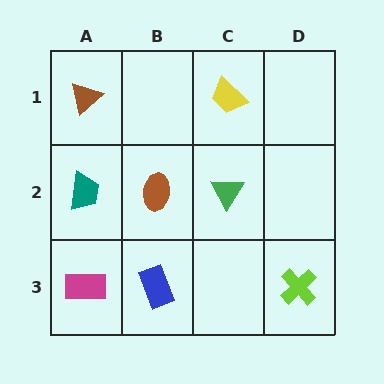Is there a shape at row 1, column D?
No, that cell is empty.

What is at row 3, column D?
A lime cross.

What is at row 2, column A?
A teal trapezoid.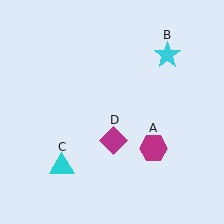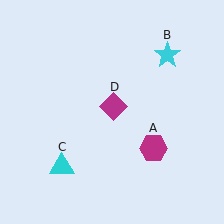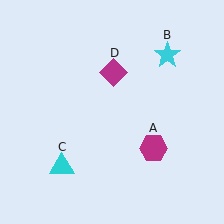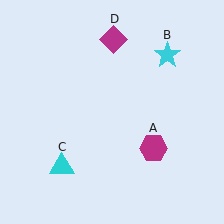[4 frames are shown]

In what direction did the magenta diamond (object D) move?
The magenta diamond (object D) moved up.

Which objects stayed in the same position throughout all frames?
Magenta hexagon (object A) and cyan star (object B) and cyan triangle (object C) remained stationary.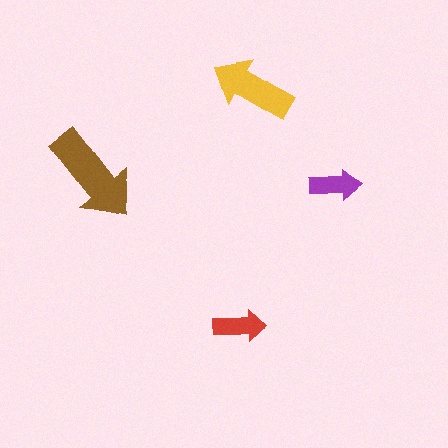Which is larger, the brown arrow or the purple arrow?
The brown one.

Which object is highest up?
The yellow arrow is topmost.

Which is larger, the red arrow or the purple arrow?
The red one.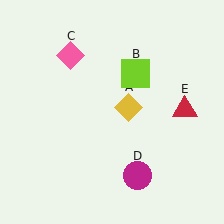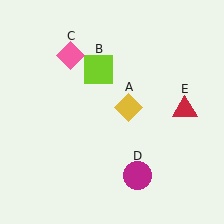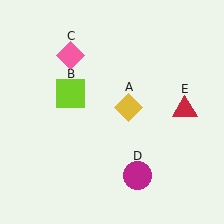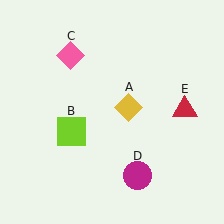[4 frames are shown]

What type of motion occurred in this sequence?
The lime square (object B) rotated counterclockwise around the center of the scene.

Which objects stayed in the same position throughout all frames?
Yellow diamond (object A) and pink diamond (object C) and magenta circle (object D) and red triangle (object E) remained stationary.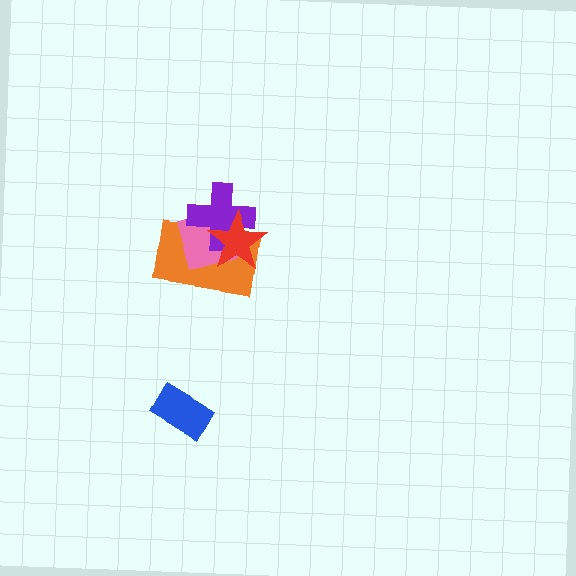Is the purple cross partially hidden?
Yes, it is partially covered by another shape.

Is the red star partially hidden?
No, no other shape covers it.